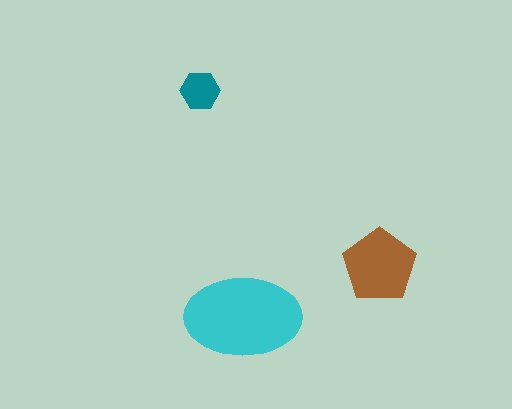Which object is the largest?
The cyan ellipse.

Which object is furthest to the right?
The brown pentagon is rightmost.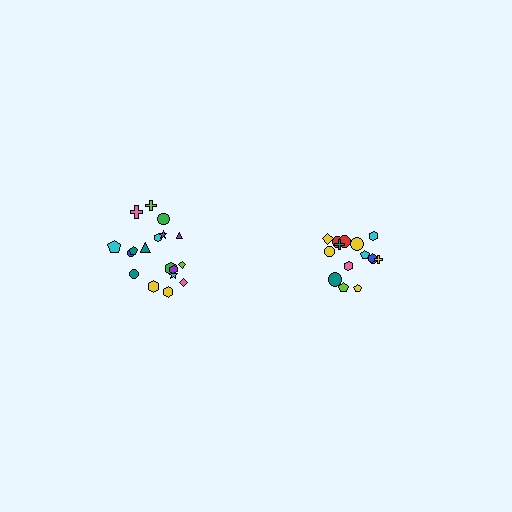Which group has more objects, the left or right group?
The left group.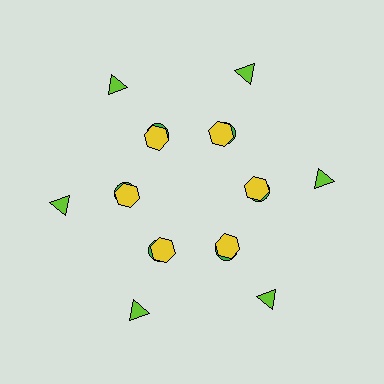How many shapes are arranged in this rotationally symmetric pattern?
There are 18 shapes, arranged in 6 groups of 3.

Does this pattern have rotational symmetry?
Yes, this pattern has 6-fold rotational symmetry. It looks the same after rotating 60 degrees around the center.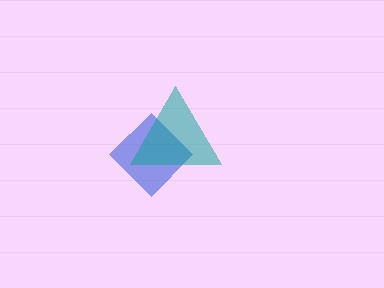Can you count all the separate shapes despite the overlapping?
Yes, there are 2 separate shapes.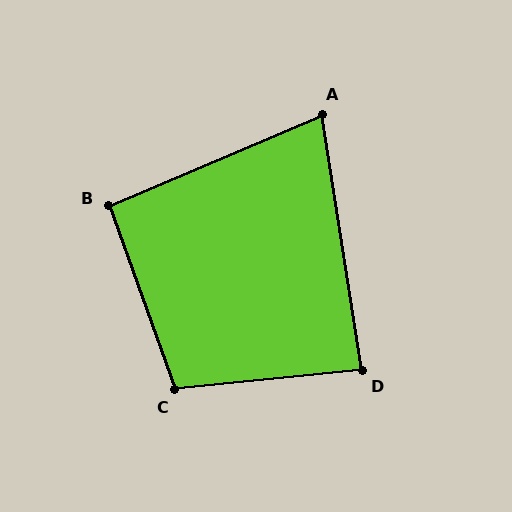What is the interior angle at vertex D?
Approximately 87 degrees (approximately right).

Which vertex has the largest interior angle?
C, at approximately 104 degrees.